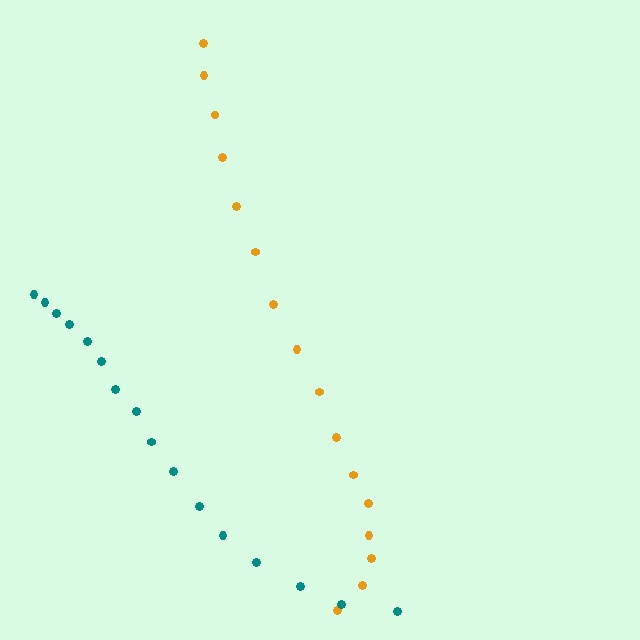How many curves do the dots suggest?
There are 2 distinct paths.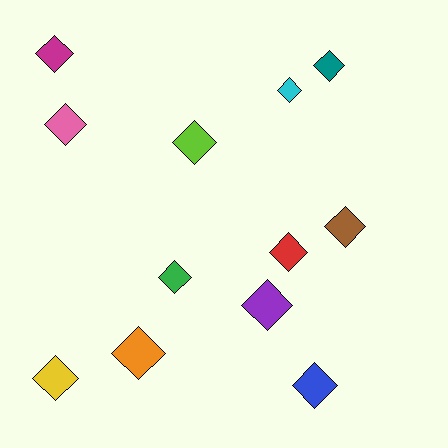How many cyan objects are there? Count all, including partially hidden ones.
There is 1 cyan object.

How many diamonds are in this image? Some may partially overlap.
There are 12 diamonds.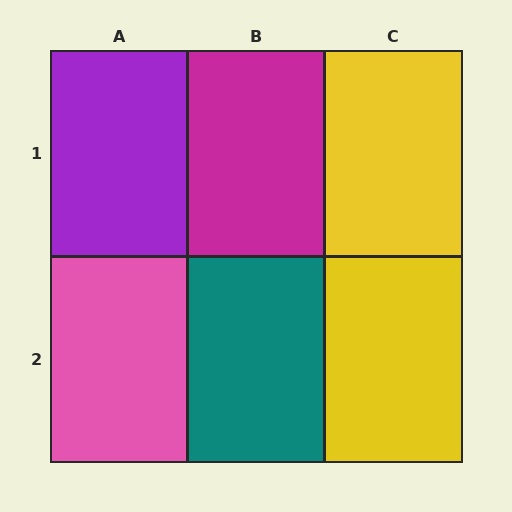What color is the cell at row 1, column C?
Yellow.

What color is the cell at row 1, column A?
Purple.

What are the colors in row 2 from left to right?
Pink, teal, yellow.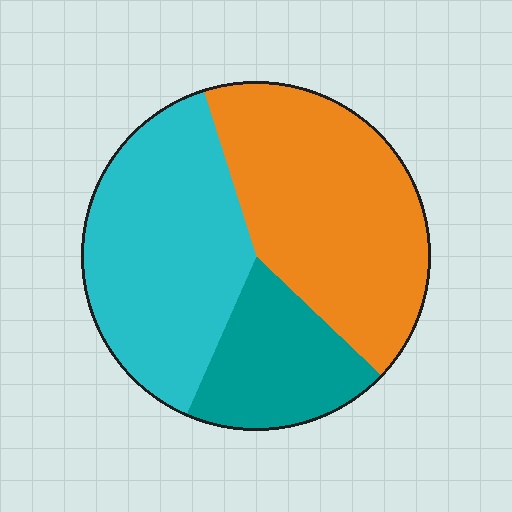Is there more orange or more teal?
Orange.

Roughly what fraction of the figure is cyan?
Cyan covers about 40% of the figure.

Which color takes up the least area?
Teal, at roughly 20%.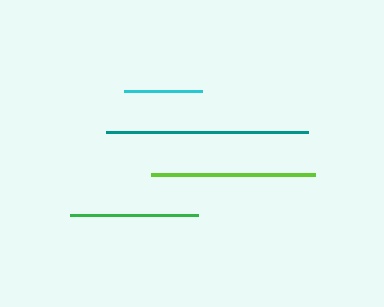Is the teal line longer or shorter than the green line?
The teal line is longer than the green line.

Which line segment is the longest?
The teal line is the longest at approximately 202 pixels.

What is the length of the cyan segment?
The cyan segment is approximately 78 pixels long.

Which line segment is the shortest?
The cyan line is the shortest at approximately 78 pixels.